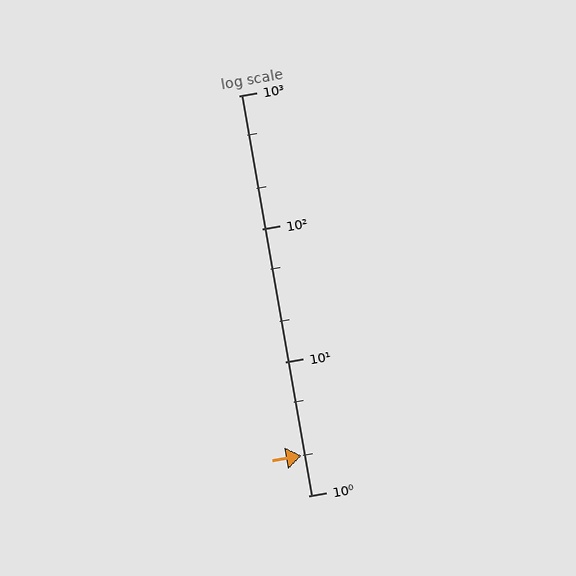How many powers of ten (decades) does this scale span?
The scale spans 3 decades, from 1 to 1000.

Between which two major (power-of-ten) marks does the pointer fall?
The pointer is between 1 and 10.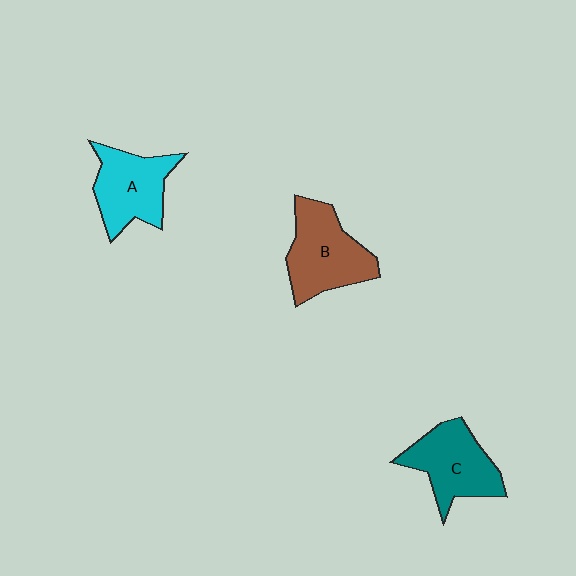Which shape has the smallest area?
Shape A (cyan).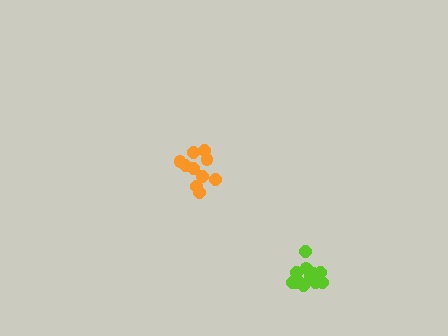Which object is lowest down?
The lime cluster is bottommost.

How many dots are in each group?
Group 1: 15 dots, Group 2: 10 dots (25 total).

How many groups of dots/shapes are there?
There are 2 groups.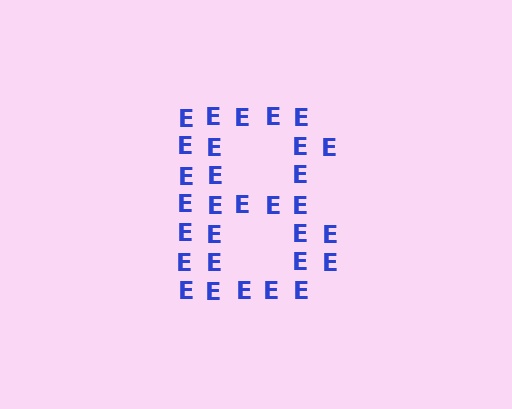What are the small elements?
The small elements are letter E's.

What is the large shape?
The large shape is the letter B.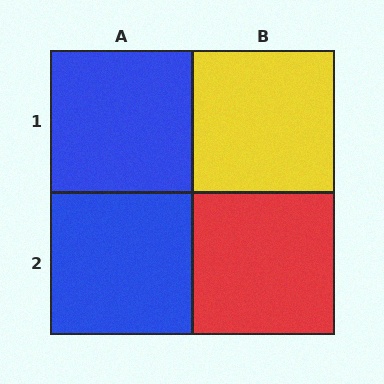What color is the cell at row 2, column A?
Blue.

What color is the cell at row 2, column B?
Red.